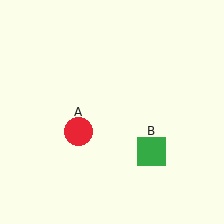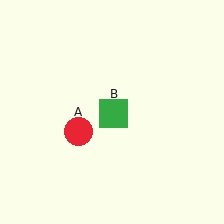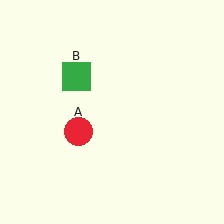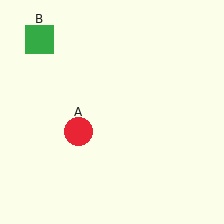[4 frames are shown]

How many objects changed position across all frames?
1 object changed position: green square (object B).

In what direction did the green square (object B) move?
The green square (object B) moved up and to the left.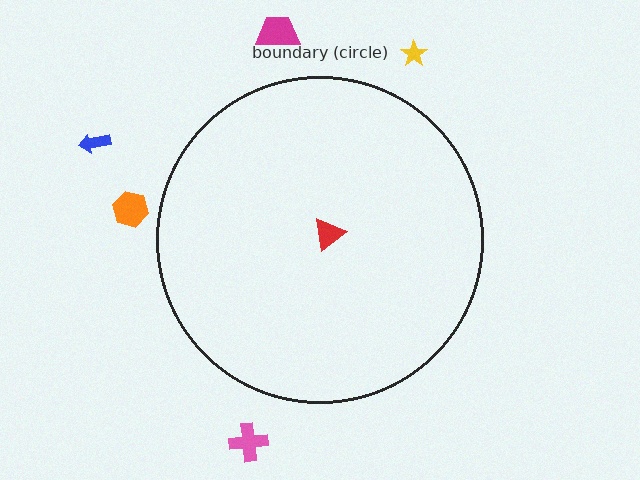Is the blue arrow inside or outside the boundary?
Outside.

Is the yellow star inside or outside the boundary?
Outside.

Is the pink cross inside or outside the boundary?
Outside.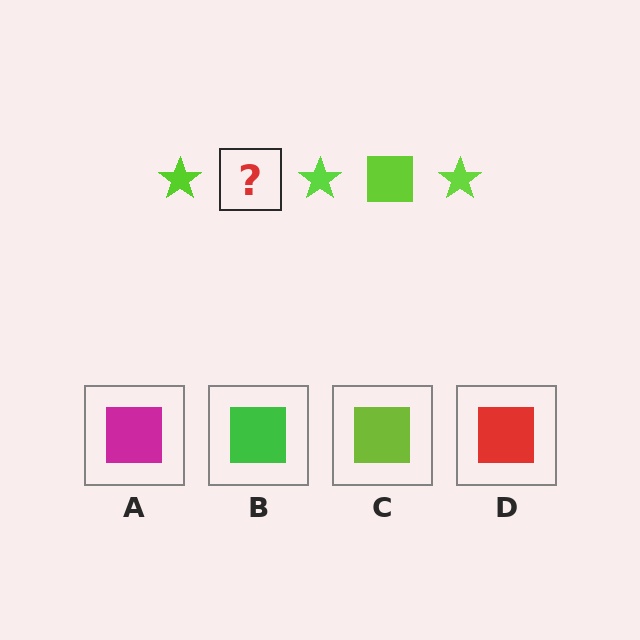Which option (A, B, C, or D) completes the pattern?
C.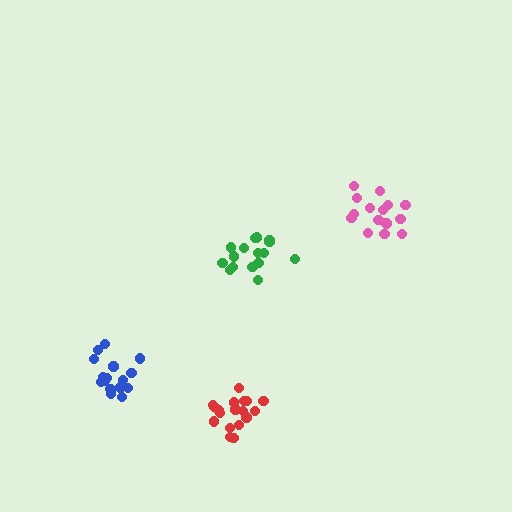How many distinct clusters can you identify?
There are 4 distinct clusters.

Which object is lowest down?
The red cluster is bottommost.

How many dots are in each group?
Group 1: 15 dots, Group 2: 18 dots, Group 3: 16 dots, Group 4: 16 dots (65 total).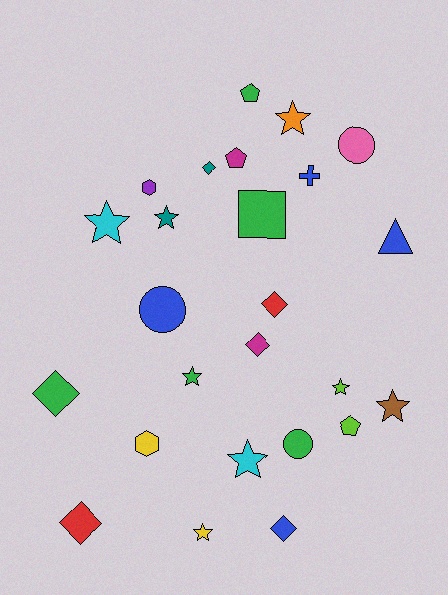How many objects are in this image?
There are 25 objects.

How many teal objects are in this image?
There are 2 teal objects.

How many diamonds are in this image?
There are 6 diamonds.